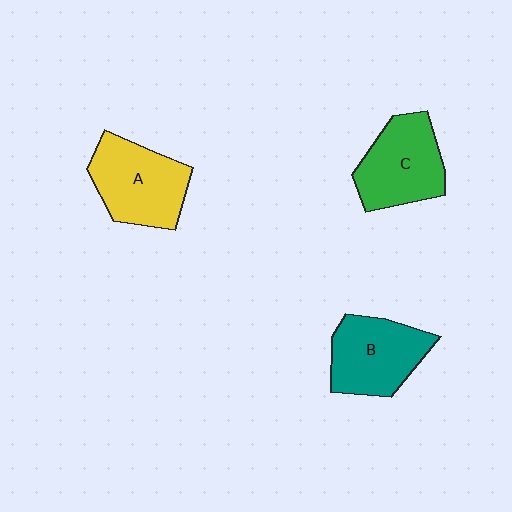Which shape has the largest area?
Shape A (yellow).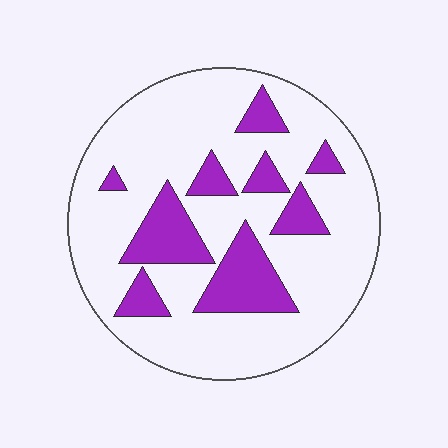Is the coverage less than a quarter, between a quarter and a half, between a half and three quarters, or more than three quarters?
Less than a quarter.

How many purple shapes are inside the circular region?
9.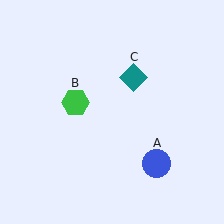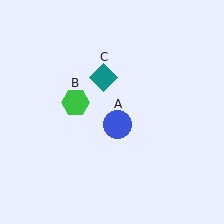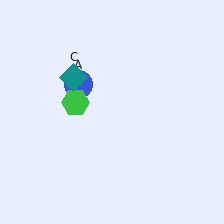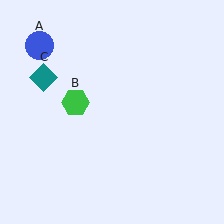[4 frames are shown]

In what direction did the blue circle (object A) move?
The blue circle (object A) moved up and to the left.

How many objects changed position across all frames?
2 objects changed position: blue circle (object A), teal diamond (object C).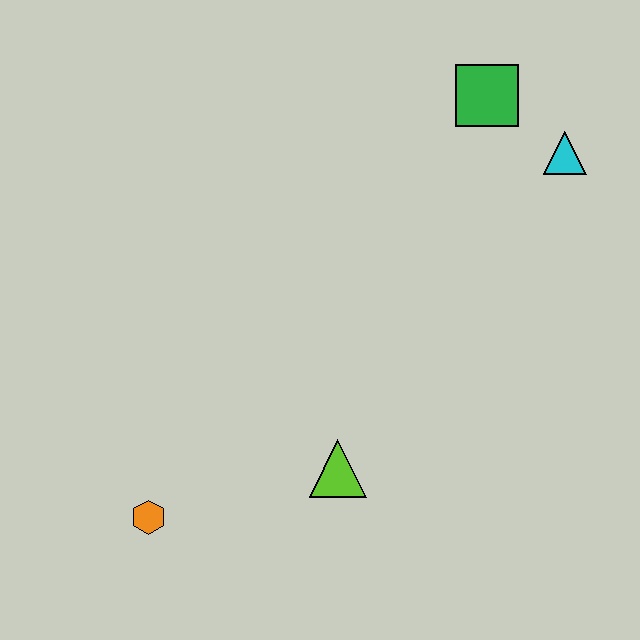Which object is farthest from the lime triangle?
The green square is farthest from the lime triangle.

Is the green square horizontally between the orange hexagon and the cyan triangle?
Yes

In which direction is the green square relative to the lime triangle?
The green square is above the lime triangle.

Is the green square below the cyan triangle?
No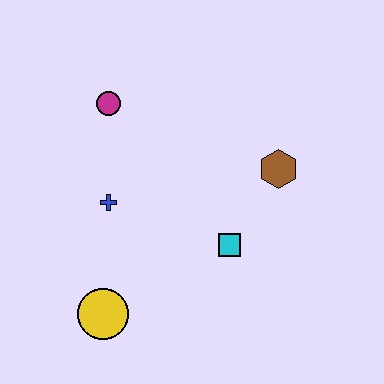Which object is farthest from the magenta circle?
The yellow circle is farthest from the magenta circle.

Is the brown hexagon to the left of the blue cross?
No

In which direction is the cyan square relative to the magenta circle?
The cyan square is below the magenta circle.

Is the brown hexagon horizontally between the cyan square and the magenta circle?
No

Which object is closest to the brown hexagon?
The cyan square is closest to the brown hexagon.